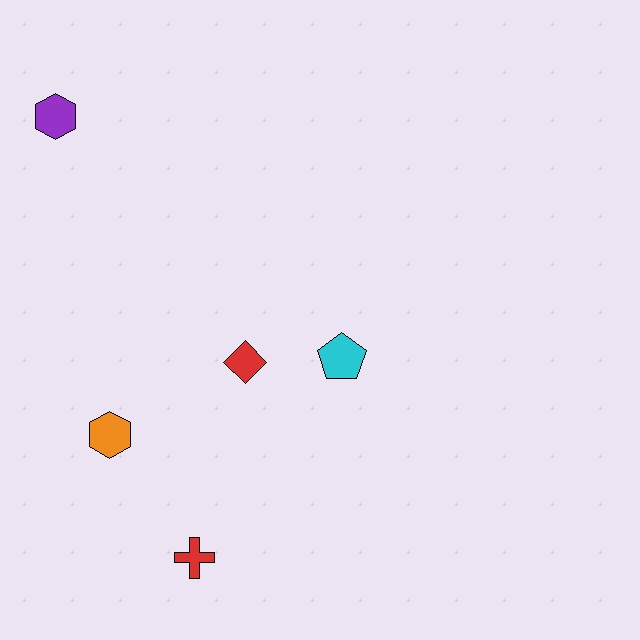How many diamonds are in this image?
There is 1 diamond.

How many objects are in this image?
There are 5 objects.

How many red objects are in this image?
There are 2 red objects.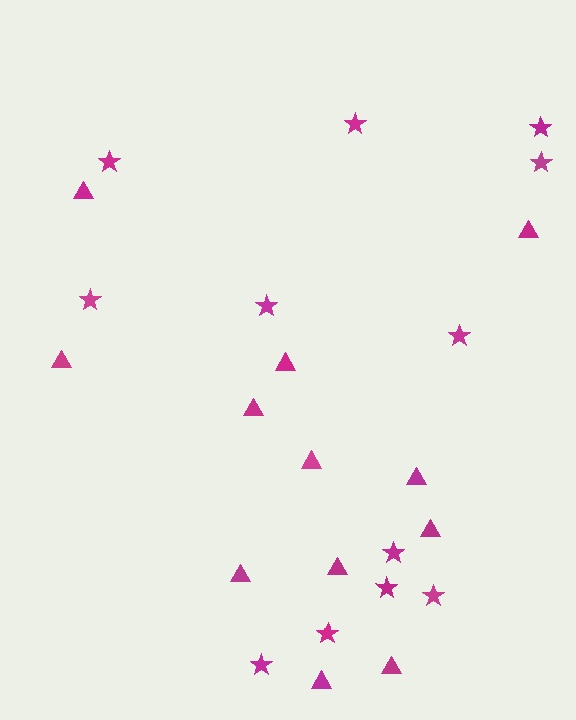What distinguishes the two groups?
There are 2 groups: one group of triangles (12) and one group of stars (12).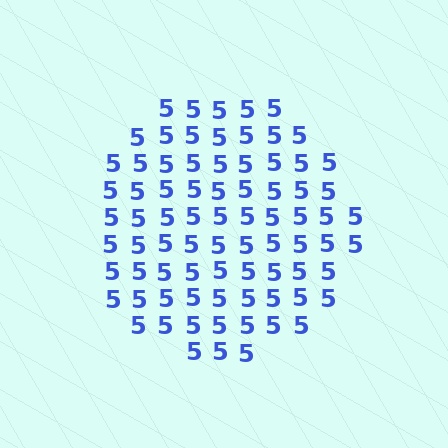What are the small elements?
The small elements are digit 5's.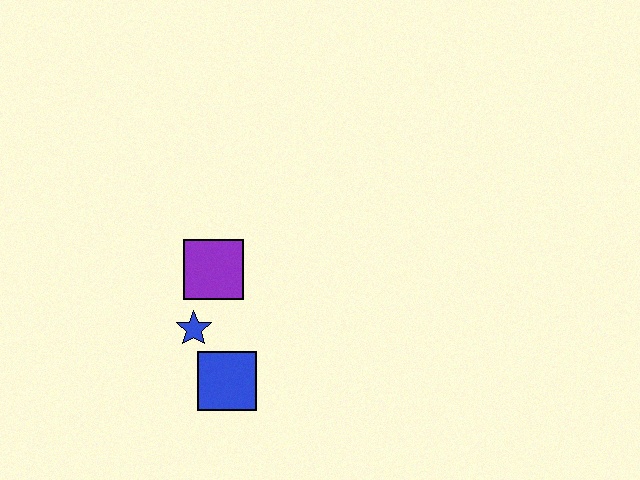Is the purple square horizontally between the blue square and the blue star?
Yes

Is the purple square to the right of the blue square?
No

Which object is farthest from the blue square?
The purple square is farthest from the blue square.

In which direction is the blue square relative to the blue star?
The blue square is below the blue star.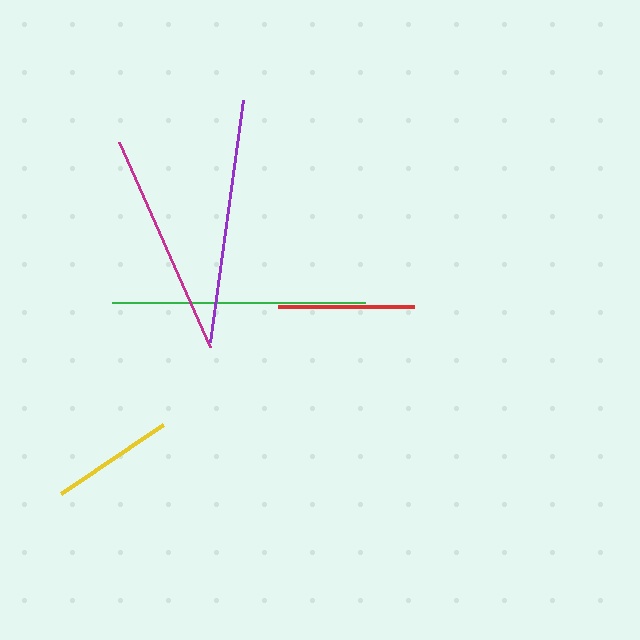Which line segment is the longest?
The green line is the longest at approximately 253 pixels.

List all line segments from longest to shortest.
From longest to shortest: green, purple, magenta, red, yellow.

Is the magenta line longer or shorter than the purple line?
The purple line is longer than the magenta line.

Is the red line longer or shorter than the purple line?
The purple line is longer than the red line.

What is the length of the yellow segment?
The yellow segment is approximately 123 pixels long.